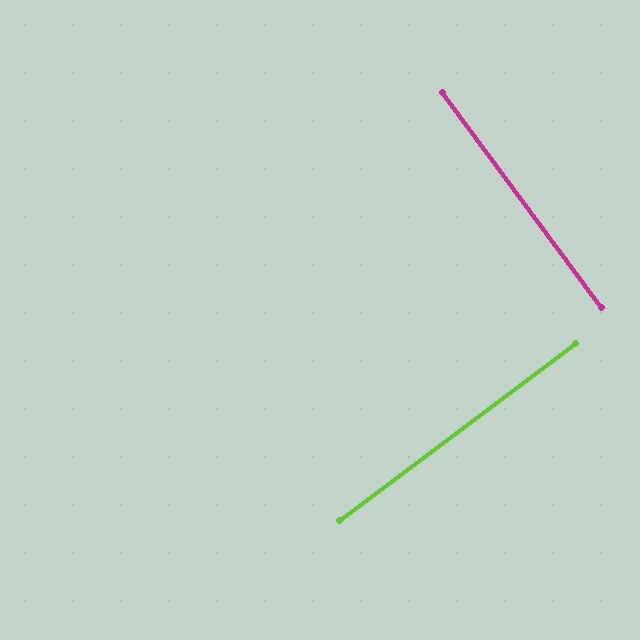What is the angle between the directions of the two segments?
Approximately 90 degrees.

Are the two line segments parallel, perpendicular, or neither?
Perpendicular — they meet at approximately 90°.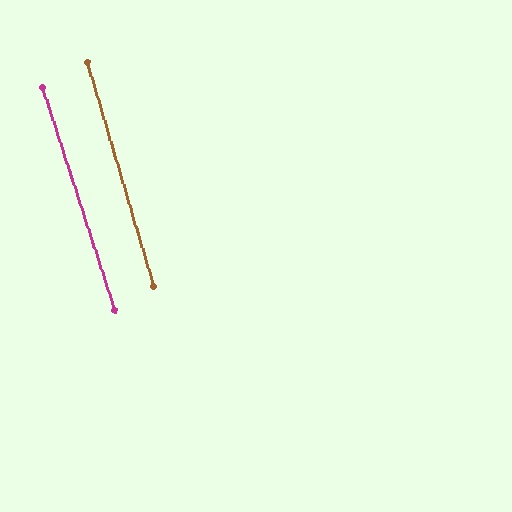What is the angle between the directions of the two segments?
Approximately 1 degree.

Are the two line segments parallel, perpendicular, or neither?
Parallel — their directions differ by only 1.1°.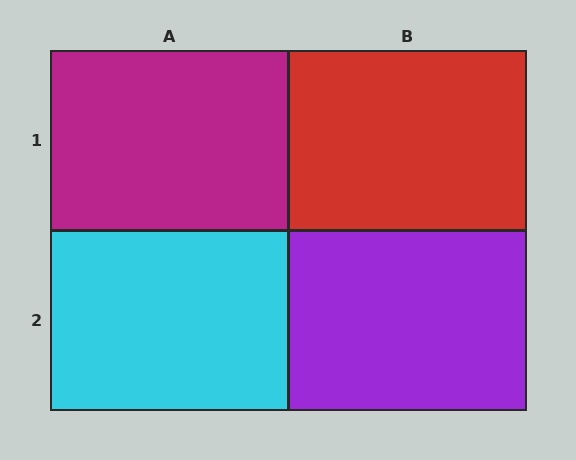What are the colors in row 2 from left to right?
Cyan, purple.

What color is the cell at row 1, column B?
Red.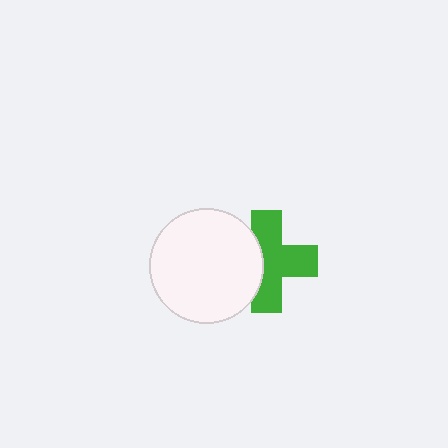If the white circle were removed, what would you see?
You would see the complete green cross.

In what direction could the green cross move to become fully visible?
The green cross could move right. That would shift it out from behind the white circle entirely.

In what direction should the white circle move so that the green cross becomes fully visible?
The white circle should move left. That is the shortest direction to clear the overlap and leave the green cross fully visible.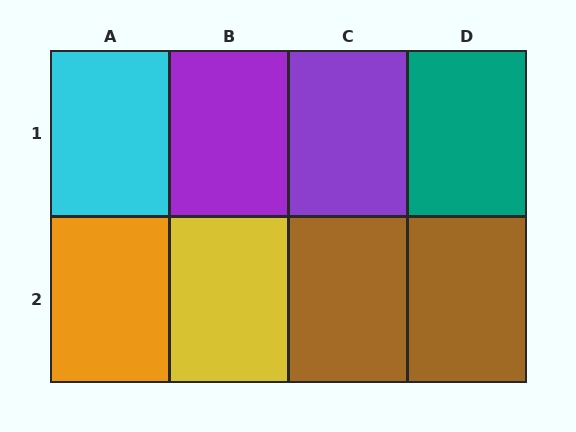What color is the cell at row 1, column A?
Cyan.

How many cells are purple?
2 cells are purple.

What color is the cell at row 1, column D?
Teal.